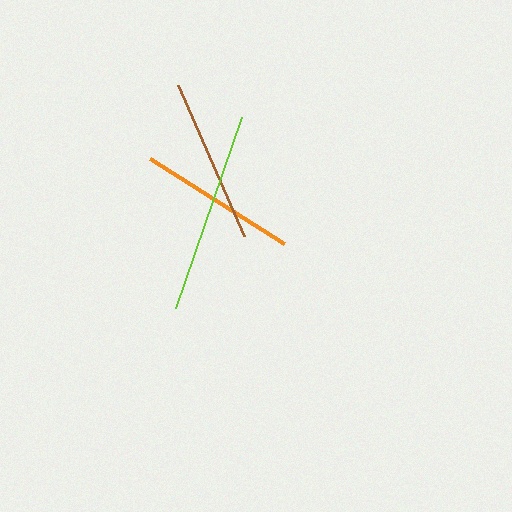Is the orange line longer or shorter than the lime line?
The lime line is longer than the orange line.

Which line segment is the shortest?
The orange line is the shortest at approximately 158 pixels.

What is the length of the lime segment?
The lime segment is approximately 202 pixels long.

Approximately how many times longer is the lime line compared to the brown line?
The lime line is approximately 1.2 times the length of the brown line.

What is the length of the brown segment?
The brown segment is approximately 165 pixels long.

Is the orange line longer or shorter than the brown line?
The brown line is longer than the orange line.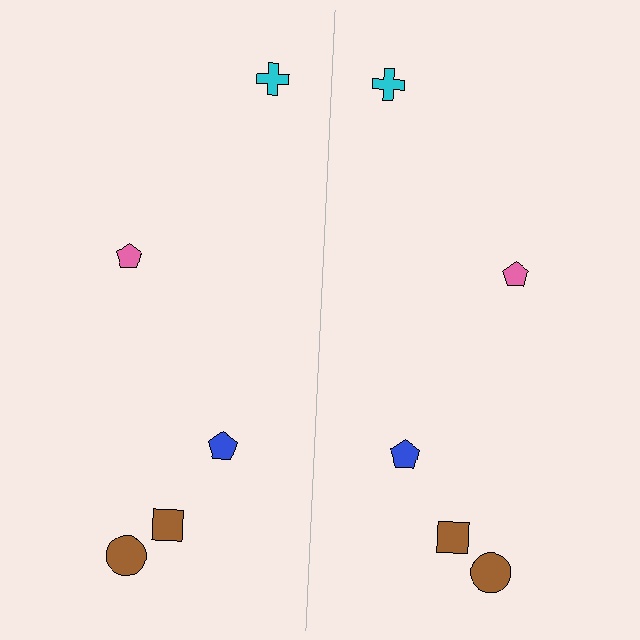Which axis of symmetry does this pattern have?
The pattern has a vertical axis of symmetry running through the center of the image.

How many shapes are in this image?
There are 10 shapes in this image.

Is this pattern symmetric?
Yes, this pattern has bilateral (reflection) symmetry.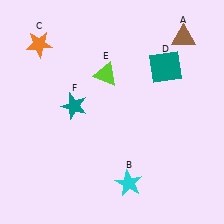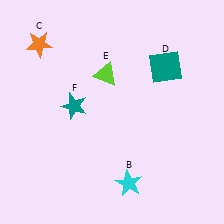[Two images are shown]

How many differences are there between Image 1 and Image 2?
There is 1 difference between the two images.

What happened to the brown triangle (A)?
The brown triangle (A) was removed in Image 2. It was in the top-right area of Image 1.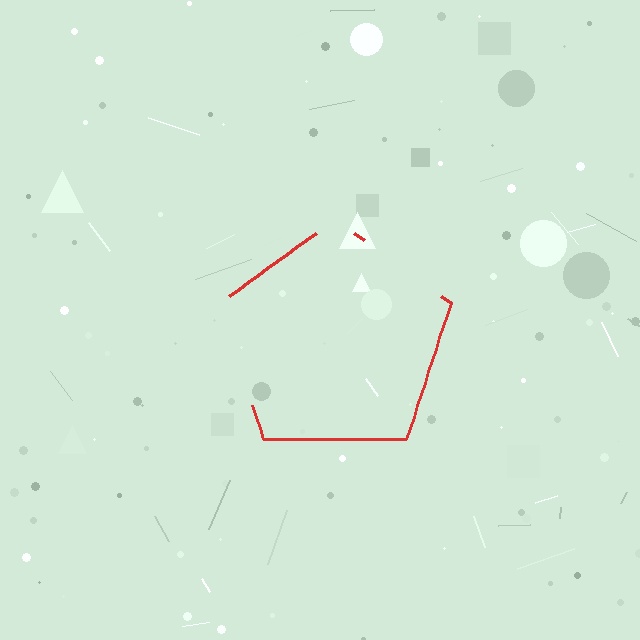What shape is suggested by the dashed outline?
The dashed outline suggests a pentagon.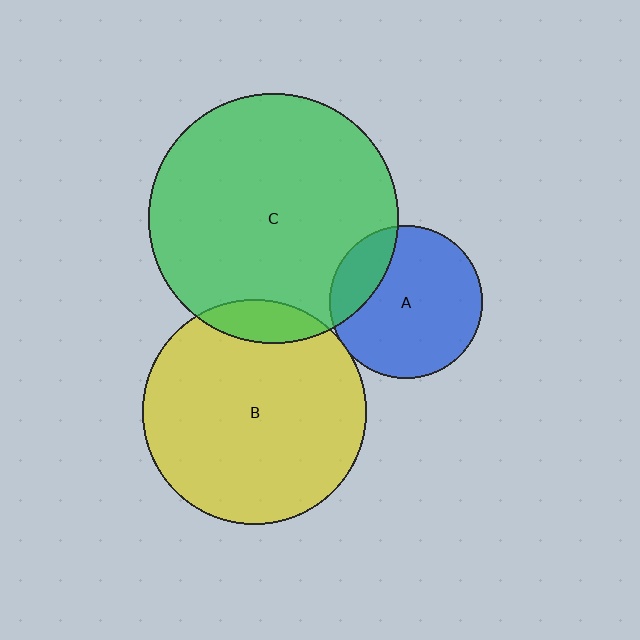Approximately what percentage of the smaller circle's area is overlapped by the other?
Approximately 5%.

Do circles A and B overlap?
Yes.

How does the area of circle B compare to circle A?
Approximately 2.2 times.